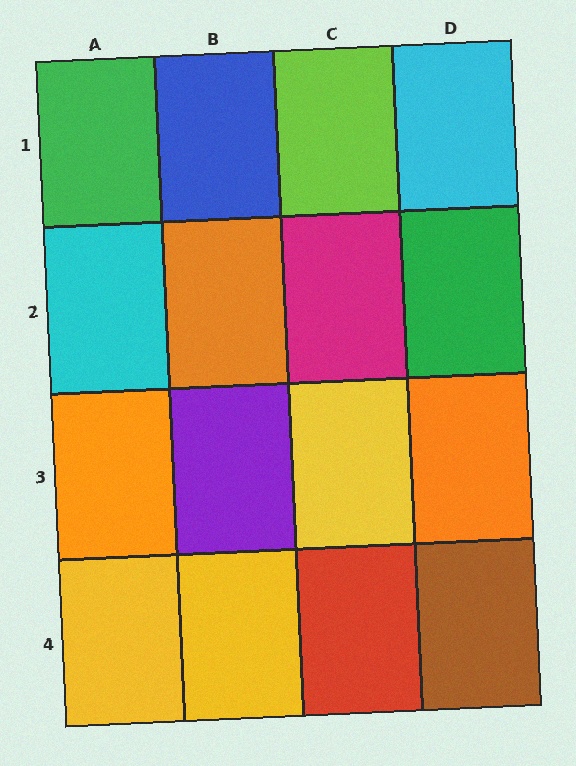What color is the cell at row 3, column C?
Yellow.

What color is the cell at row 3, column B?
Purple.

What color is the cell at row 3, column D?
Orange.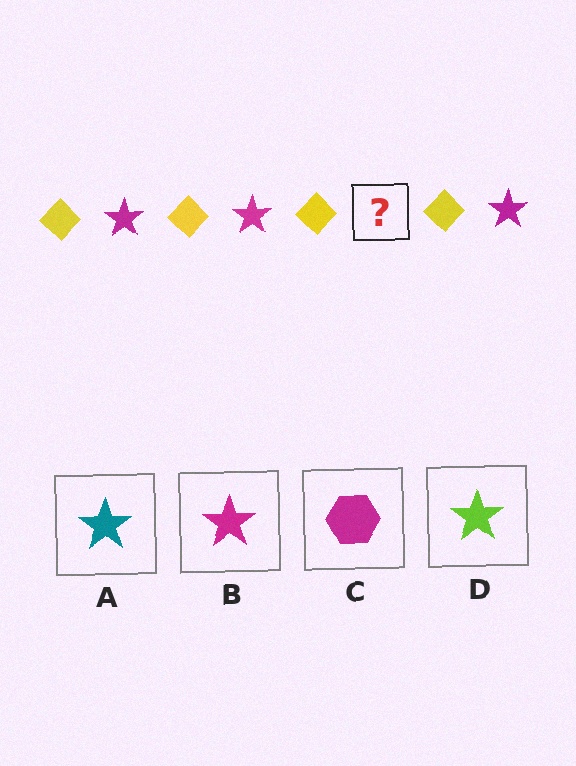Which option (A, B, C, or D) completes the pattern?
B.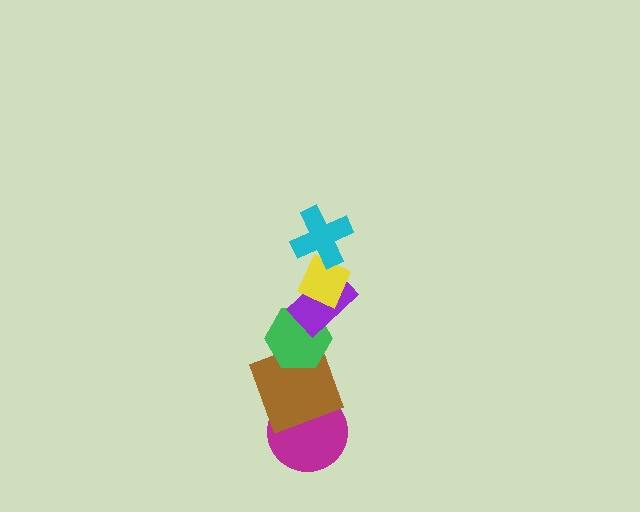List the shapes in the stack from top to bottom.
From top to bottom: the cyan cross, the yellow diamond, the purple rectangle, the green hexagon, the brown square, the magenta circle.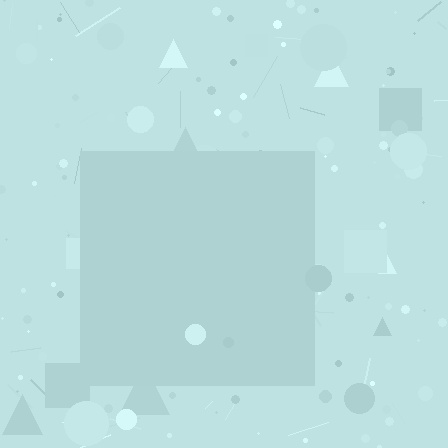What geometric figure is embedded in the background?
A square is embedded in the background.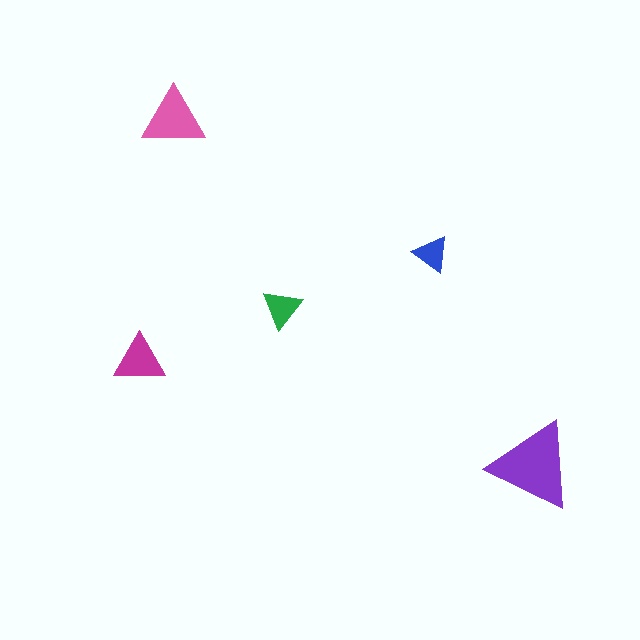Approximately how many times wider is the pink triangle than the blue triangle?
About 1.5 times wider.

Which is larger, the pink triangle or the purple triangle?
The purple one.